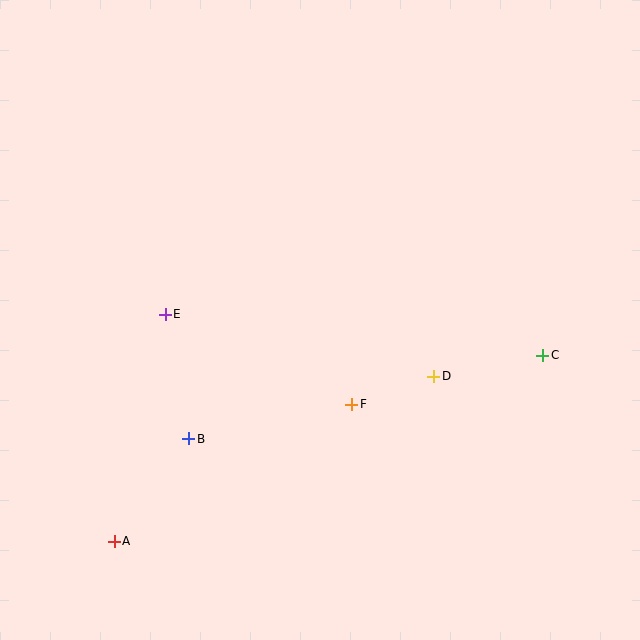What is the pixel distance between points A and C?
The distance between A and C is 467 pixels.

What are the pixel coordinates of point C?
Point C is at (543, 355).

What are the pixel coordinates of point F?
Point F is at (352, 404).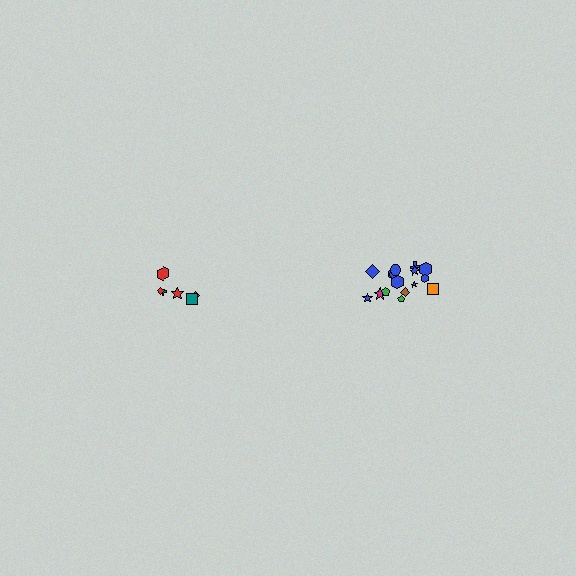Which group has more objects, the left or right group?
The right group.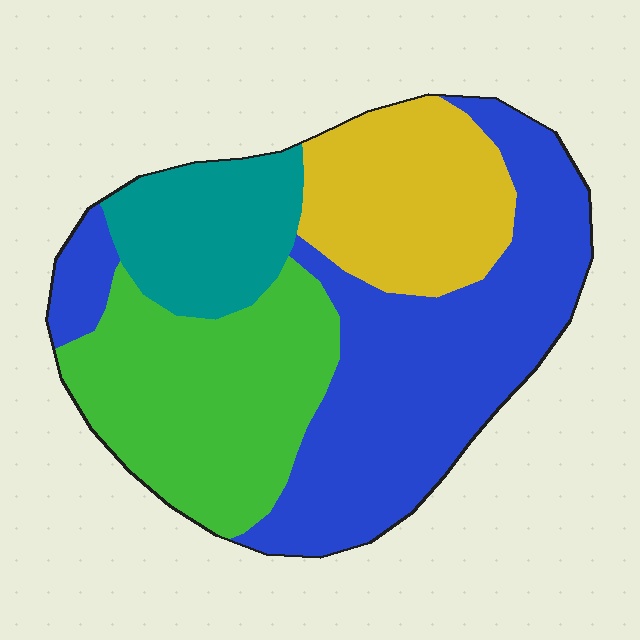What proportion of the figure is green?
Green takes up between a quarter and a half of the figure.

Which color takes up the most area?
Blue, at roughly 40%.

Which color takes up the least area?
Teal, at roughly 15%.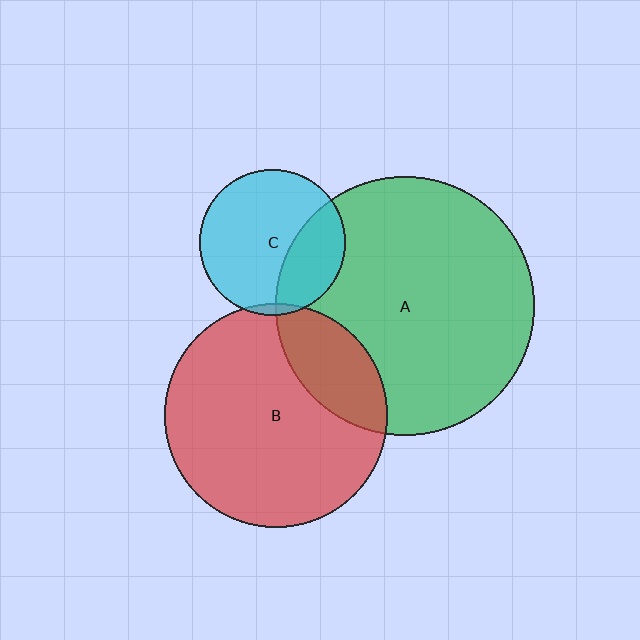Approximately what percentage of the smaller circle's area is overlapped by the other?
Approximately 5%.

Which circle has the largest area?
Circle A (green).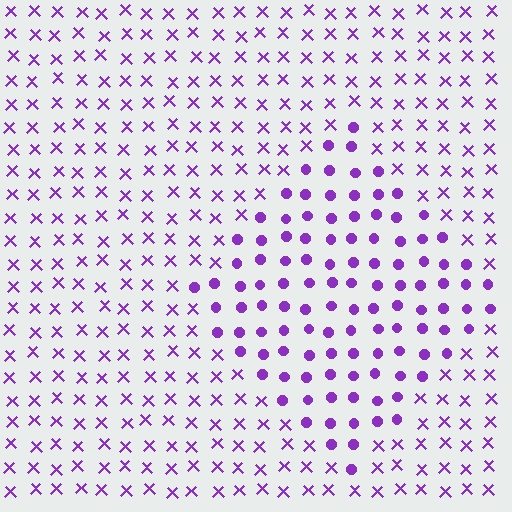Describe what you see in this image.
The image is filled with small purple elements arranged in a uniform grid. A diamond-shaped region contains circles, while the surrounding area contains X marks. The boundary is defined purely by the change in element shape.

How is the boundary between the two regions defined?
The boundary is defined by a change in element shape: circles inside vs. X marks outside. All elements share the same color and spacing.